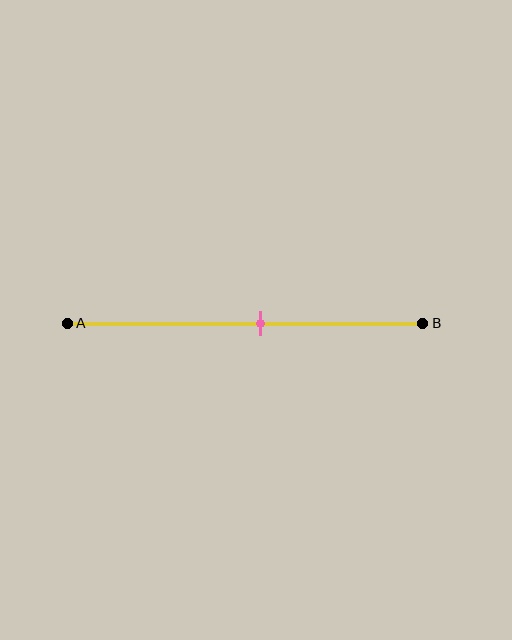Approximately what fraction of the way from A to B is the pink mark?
The pink mark is approximately 55% of the way from A to B.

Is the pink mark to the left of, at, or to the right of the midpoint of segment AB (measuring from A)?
The pink mark is to the right of the midpoint of segment AB.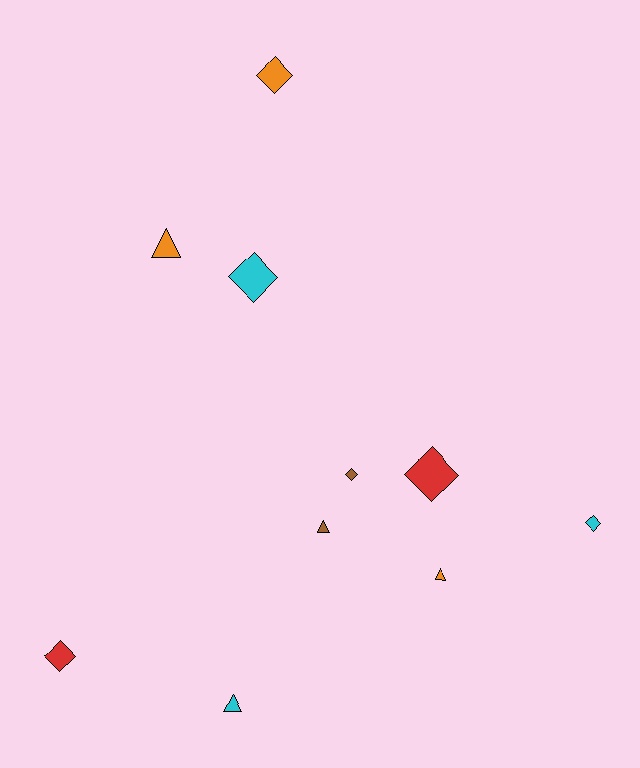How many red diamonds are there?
There are 2 red diamonds.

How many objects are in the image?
There are 10 objects.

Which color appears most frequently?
Cyan, with 3 objects.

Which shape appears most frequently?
Diamond, with 6 objects.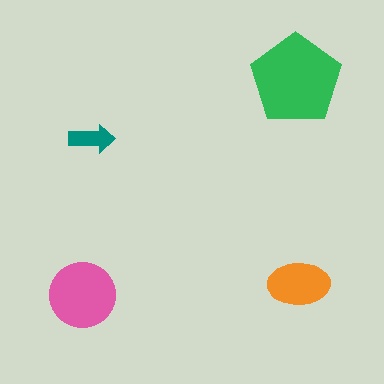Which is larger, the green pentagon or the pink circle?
The green pentagon.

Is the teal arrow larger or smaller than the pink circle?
Smaller.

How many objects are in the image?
There are 4 objects in the image.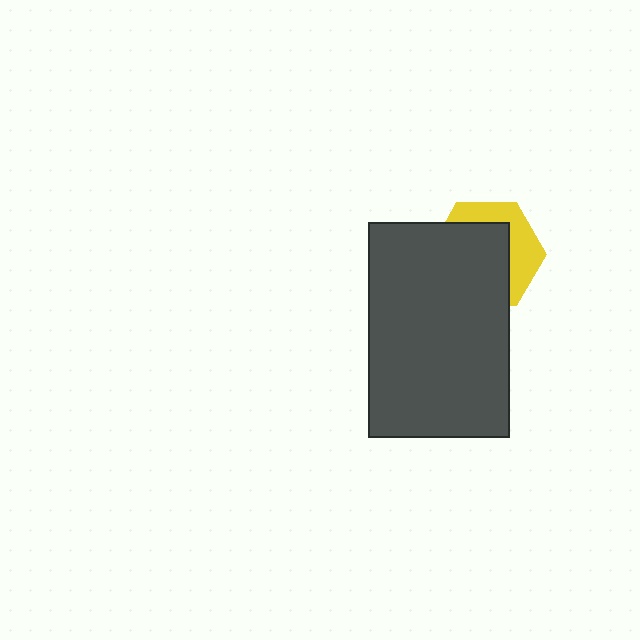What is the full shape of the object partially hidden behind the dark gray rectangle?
The partially hidden object is a yellow hexagon.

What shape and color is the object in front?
The object in front is a dark gray rectangle.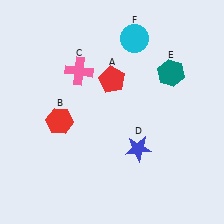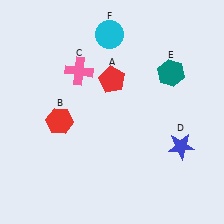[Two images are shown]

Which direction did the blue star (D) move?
The blue star (D) moved right.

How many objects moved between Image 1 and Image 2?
2 objects moved between the two images.